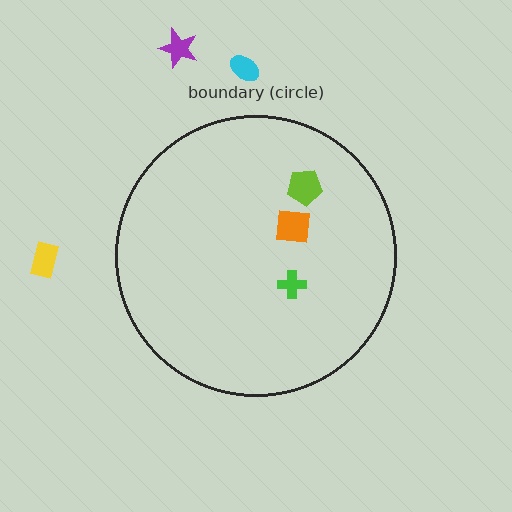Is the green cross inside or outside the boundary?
Inside.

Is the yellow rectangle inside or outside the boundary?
Outside.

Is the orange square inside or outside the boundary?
Inside.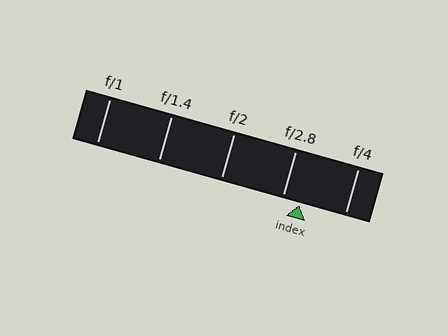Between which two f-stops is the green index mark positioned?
The index mark is between f/2.8 and f/4.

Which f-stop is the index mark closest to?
The index mark is closest to f/2.8.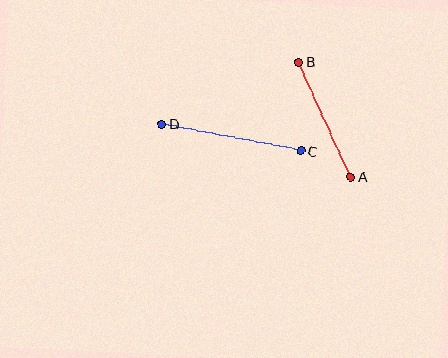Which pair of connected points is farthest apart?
Points C and D are farthest apart.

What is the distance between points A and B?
The distance is approximately 126 pixels.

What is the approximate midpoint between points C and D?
The midpoint is at approximately (231, 138) pixels.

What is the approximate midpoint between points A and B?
The midpoint is at approximately (325, 120) pixels.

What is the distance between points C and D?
The distance is approximately 142 pixels.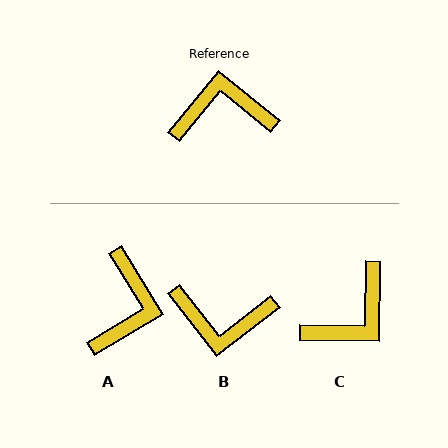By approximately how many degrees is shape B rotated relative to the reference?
Approximately 167 degrees counter-clockwise.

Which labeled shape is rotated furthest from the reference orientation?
B, about 167 degrees away.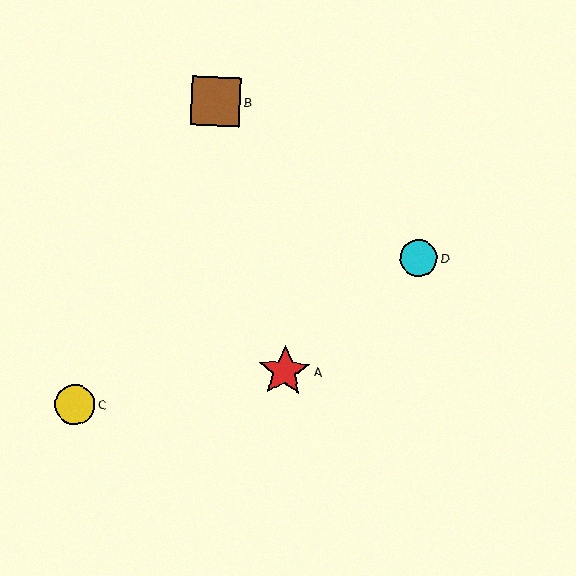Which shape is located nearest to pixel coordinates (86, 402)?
The yellow circle (labeled C) at (75, 405) is nearest to that location.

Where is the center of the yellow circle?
The center of the yellow circle is at (75, 405).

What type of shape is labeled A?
Shape A is a red star.